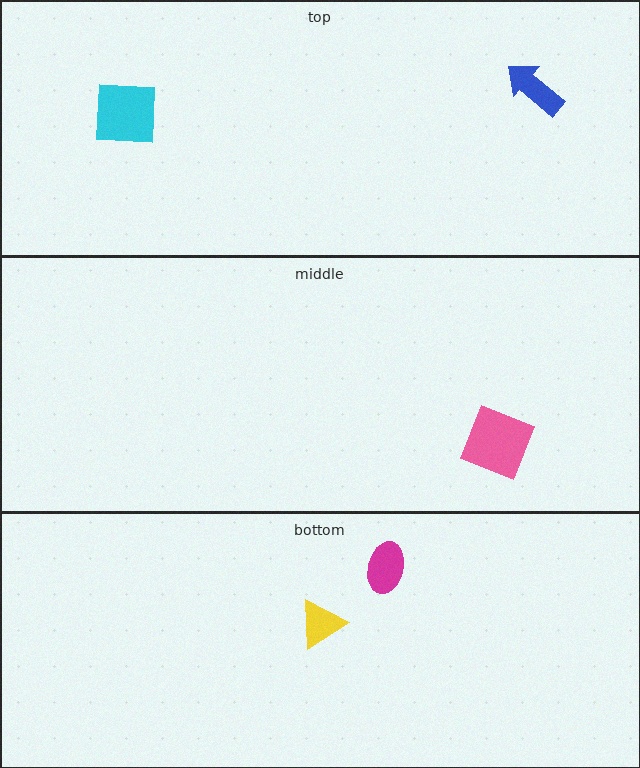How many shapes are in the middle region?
1.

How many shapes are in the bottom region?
2.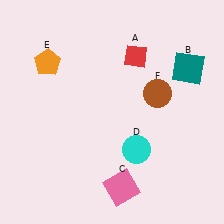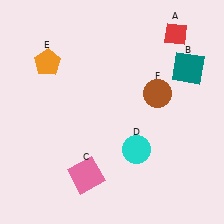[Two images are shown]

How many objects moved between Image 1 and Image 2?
2 objects moved between the two images.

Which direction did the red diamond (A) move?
The red diamond (A) moved right.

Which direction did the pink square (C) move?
The pink square (C) moved left.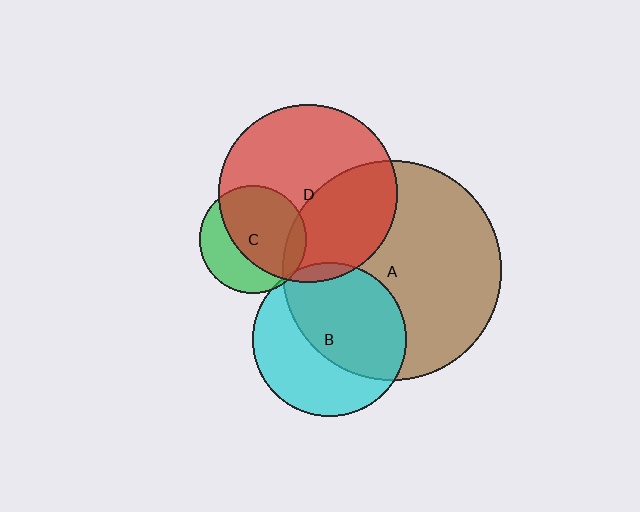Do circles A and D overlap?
Yes.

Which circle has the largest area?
Circle A (brown).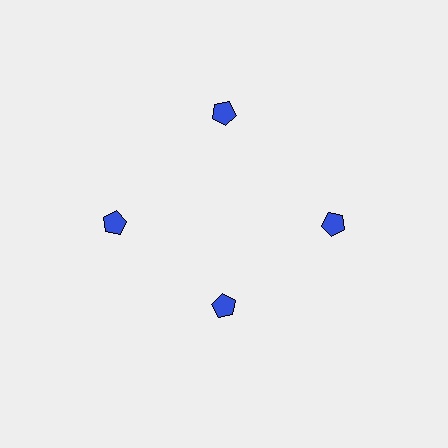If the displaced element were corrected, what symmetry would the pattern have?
It would have 4-fold rotational symmetry — the pattern would map onto itself every 90 degrees.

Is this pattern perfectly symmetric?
No. The 4 blue pentagons are arranged in a ring, but one element near the 6 o'clock position is pulled inward toward the center, breaking the 4-fold rotational symmetry.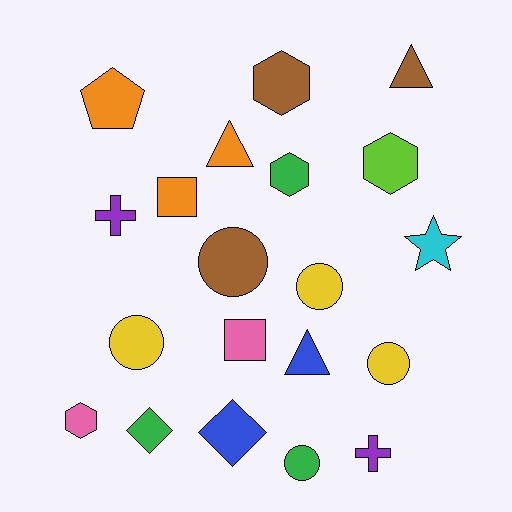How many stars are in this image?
There is 1 star.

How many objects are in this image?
There are 20 objects.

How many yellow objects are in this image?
There are 3 yellow objects.